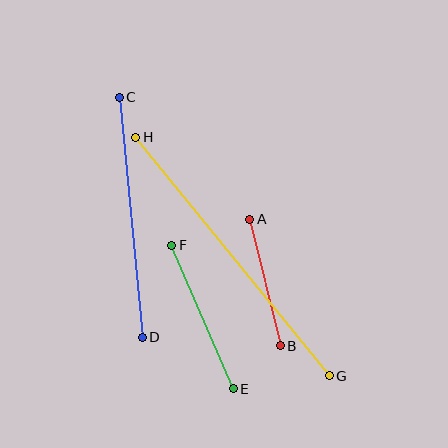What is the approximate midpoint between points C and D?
The midpoint is at approximately (131, 217) pixels.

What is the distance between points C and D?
The distance is approximately 241 pixels.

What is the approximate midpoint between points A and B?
The midpoint is at approximately (265, 282) pixels.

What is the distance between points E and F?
The distance is approximately 156 pixels.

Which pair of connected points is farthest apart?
Points G and H are farthest apart.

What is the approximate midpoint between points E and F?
The midpoint is at approximately (203, 317) pixels.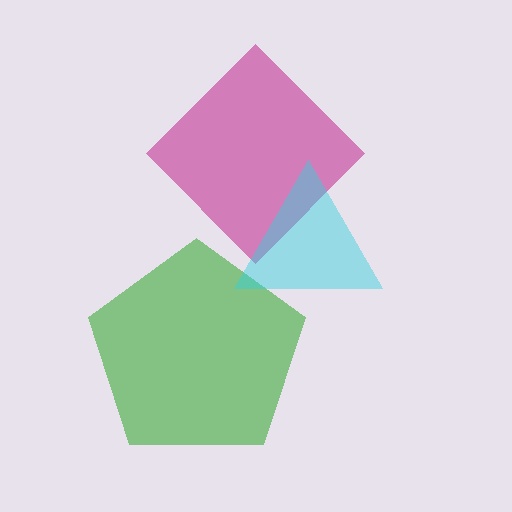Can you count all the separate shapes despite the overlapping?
Yes, there are 3 separate shapes.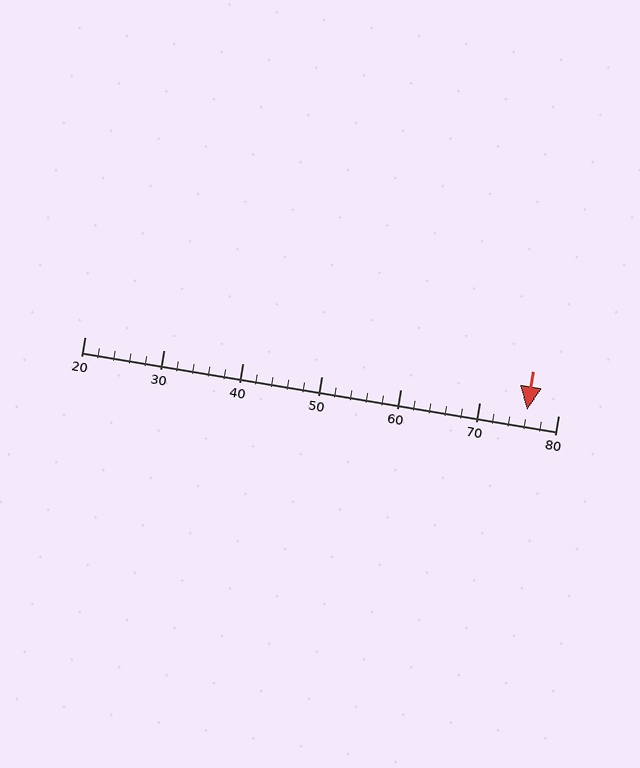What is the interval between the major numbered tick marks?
The major tick marks are spaced 10 units apart.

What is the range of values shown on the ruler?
The ruler shows values from 20 to 80.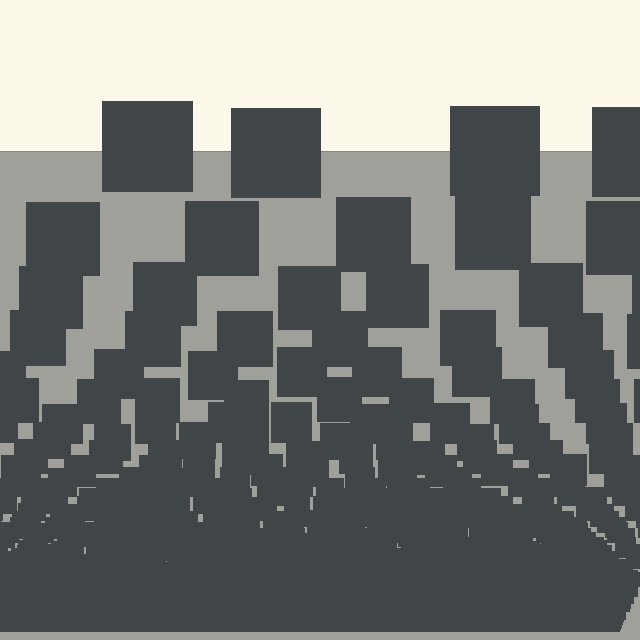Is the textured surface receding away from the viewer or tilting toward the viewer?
The surface appears to tilt toward the viewer. Texture elements get larger and sparser toward the top.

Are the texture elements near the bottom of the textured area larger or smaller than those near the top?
Smaller. The gradient is inverted — elements near the bottom are smaller and denser.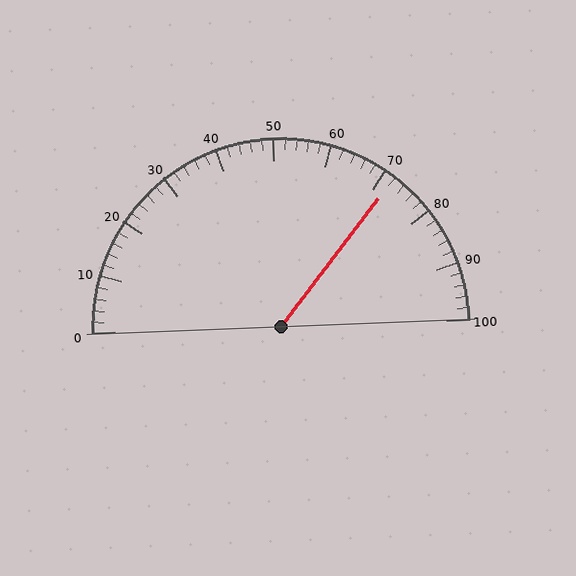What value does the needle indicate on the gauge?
The needle indicates approximately 72.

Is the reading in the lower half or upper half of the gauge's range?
The reading is in the upper half of the range (0 to 100).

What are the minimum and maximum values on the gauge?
The gauge ranges from 0 to 100.